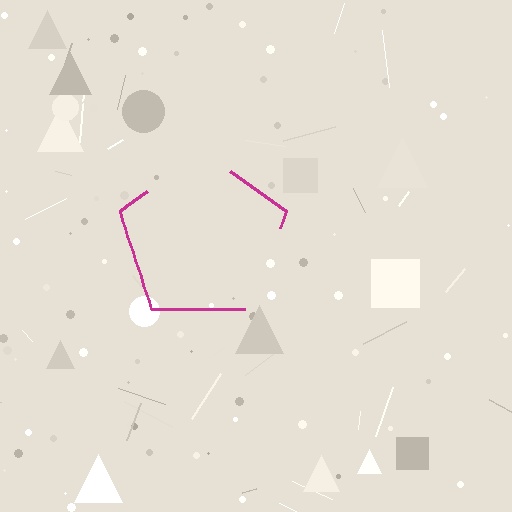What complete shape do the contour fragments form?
The contour fragments form a pentagon.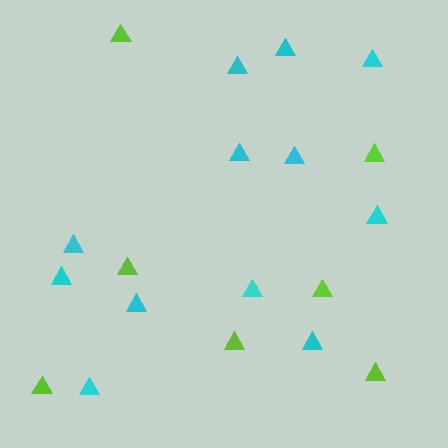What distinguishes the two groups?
There are 2 groups: one group of lime triangles (7) and one group of cyan triangles (12).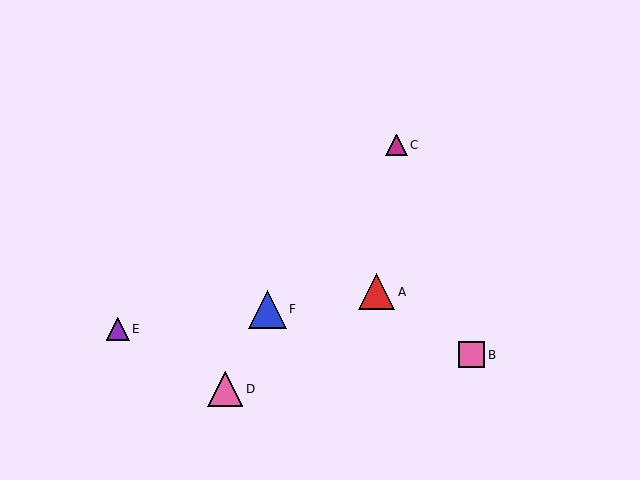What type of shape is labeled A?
Shape A is a red triangle.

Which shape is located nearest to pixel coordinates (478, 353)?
The pink square (labeled B) at (472, 355) is nearest to that location.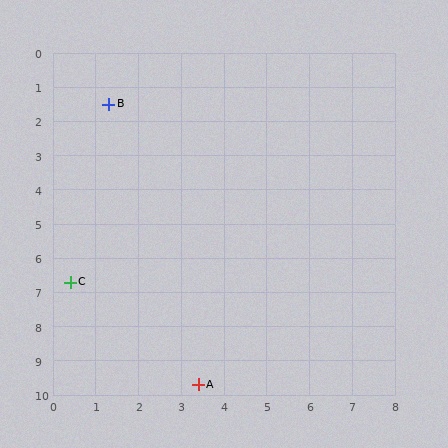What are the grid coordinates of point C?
Point C is at approximately (0.4, 6.7).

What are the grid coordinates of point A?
Point A is at approximately (3.4, 9.7).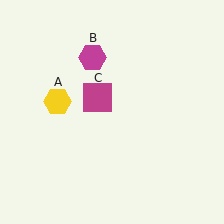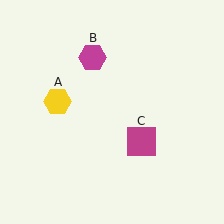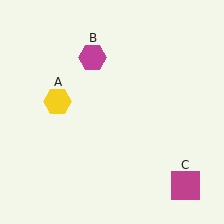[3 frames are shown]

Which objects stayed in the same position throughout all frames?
Yellow hexagon (object A) and magenta hexagon (object B) remained stationary.